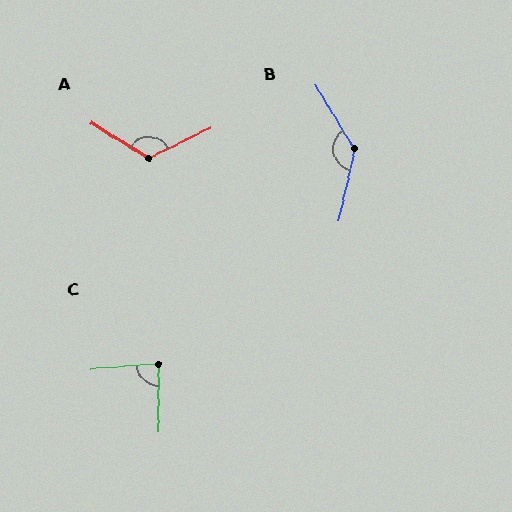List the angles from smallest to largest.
C (85°), A (123°), B (136°).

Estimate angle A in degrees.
Approximately 123 degrees.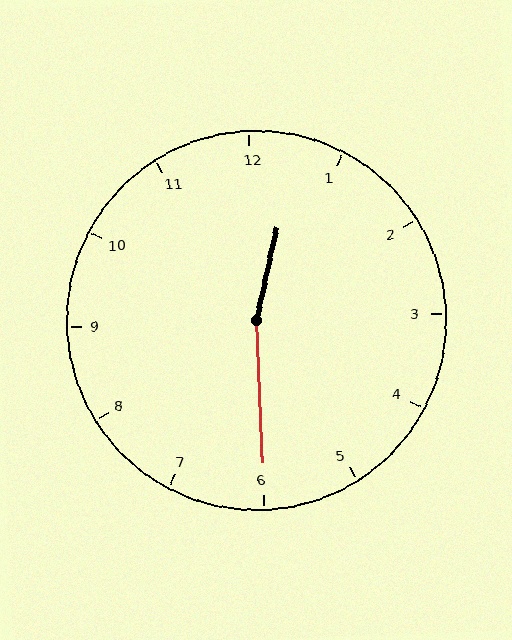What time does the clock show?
12:30.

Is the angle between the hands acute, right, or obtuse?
It is obtuse.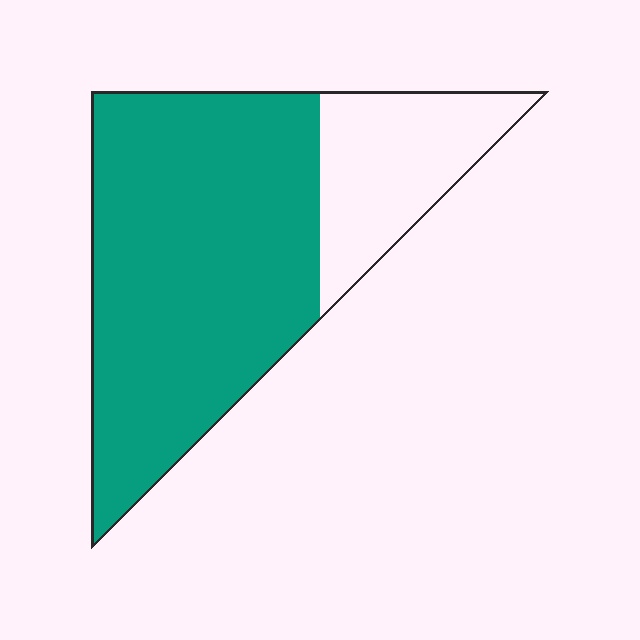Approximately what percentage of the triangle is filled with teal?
Approximately 75%.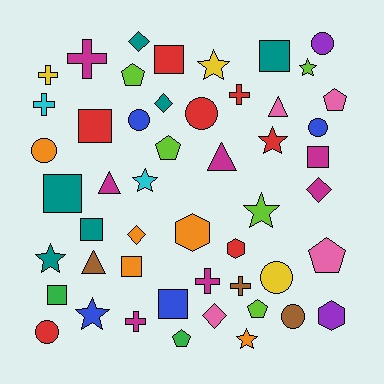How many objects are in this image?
There are 50 objects.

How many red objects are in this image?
There are 7 red objects.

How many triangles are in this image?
There are 4 triangles.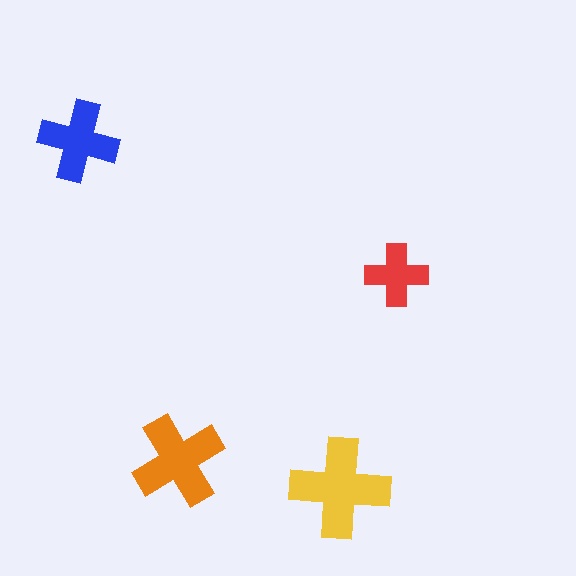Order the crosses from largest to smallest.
the yellow one, the orange one, the blue one, the red one.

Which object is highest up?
The blue cross is topmost.